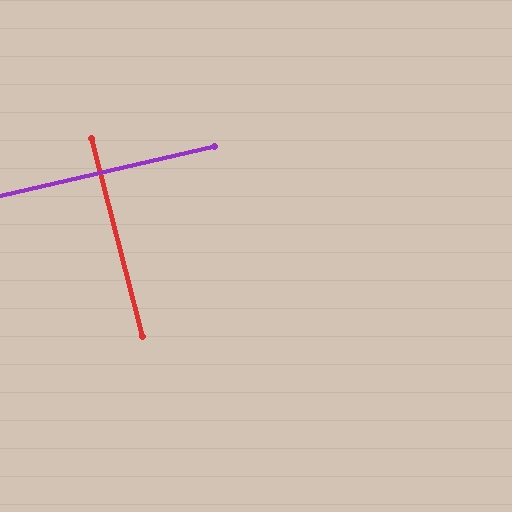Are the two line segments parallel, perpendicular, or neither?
Perpendicular — they meet at approximately 88°.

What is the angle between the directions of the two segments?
Approximately 88 degrees.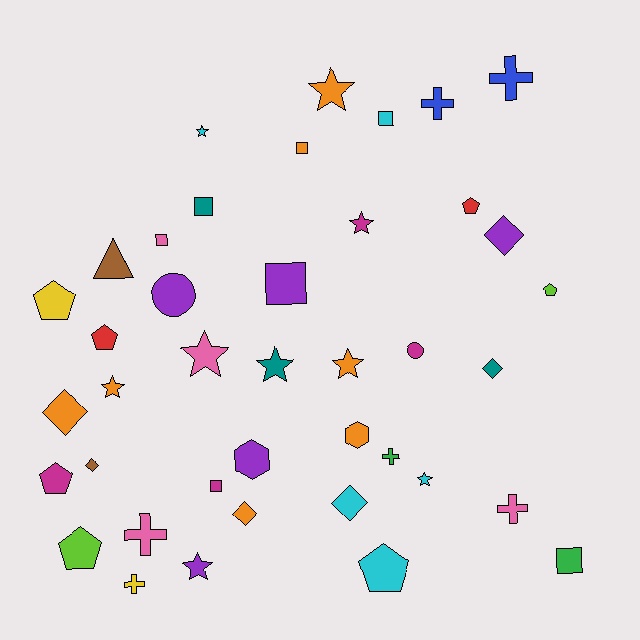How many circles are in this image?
There are 2 circles.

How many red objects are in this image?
There are 2 red objects.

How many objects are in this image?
There are 40 objects.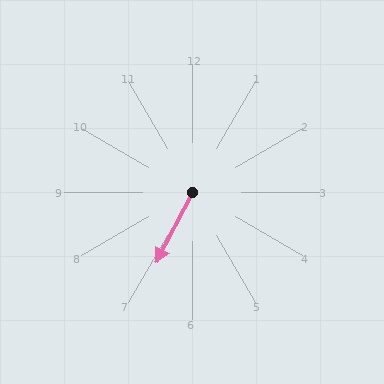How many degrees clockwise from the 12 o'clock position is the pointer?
Approximately 207 degrees.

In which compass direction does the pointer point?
Southwest.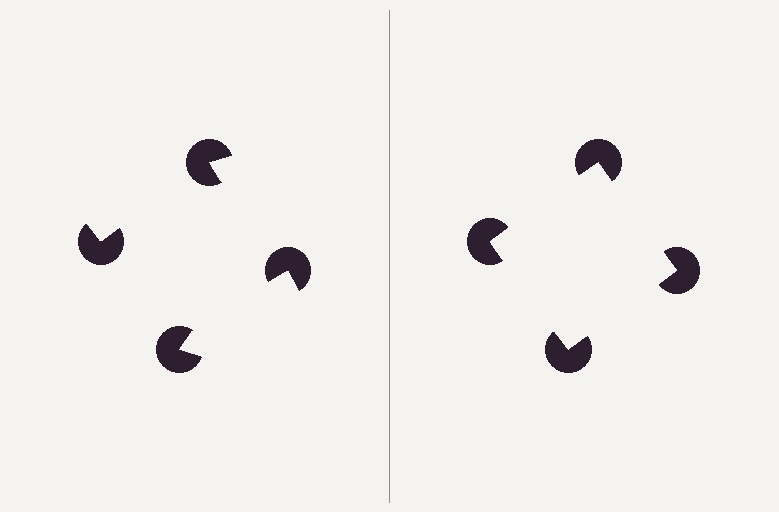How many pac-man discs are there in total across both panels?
8 — 4 on each side.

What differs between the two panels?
The pac-man discs are positioned identically on both sides; only the wedge orientations differ. On the right they align to a square; on the left they are misaligned.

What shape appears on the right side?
An illusory square.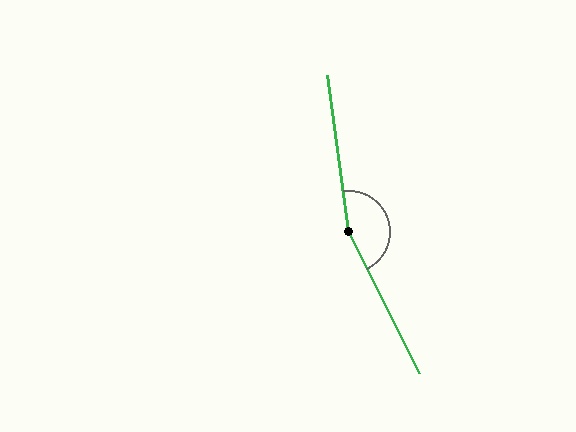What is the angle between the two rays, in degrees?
Approximately 161 degrees.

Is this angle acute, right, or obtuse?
It is obtuse.